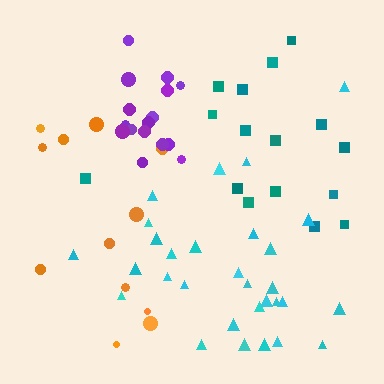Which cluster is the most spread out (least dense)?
Orange.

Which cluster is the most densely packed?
Purple.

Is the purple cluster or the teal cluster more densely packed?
Purple.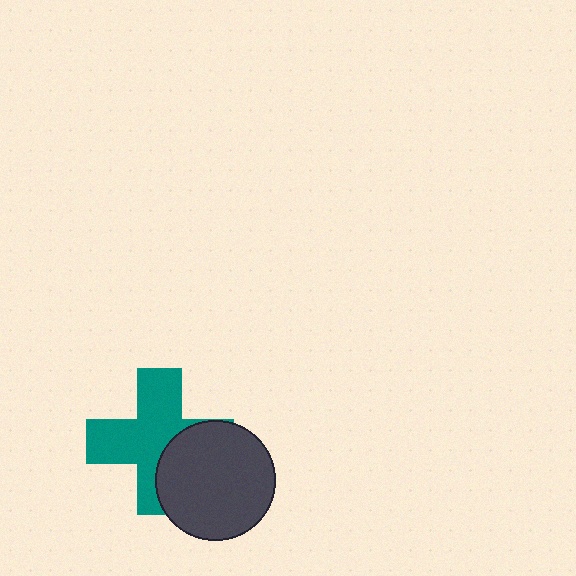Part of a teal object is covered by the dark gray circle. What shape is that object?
It is a cross.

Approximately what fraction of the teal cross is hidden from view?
Roughly 35% of the teal cross is hidden behind the dark gray circle.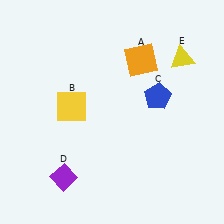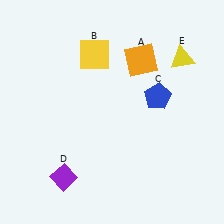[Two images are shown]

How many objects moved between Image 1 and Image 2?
1 object moved between the two images.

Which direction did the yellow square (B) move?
The yellow square (B) moved up.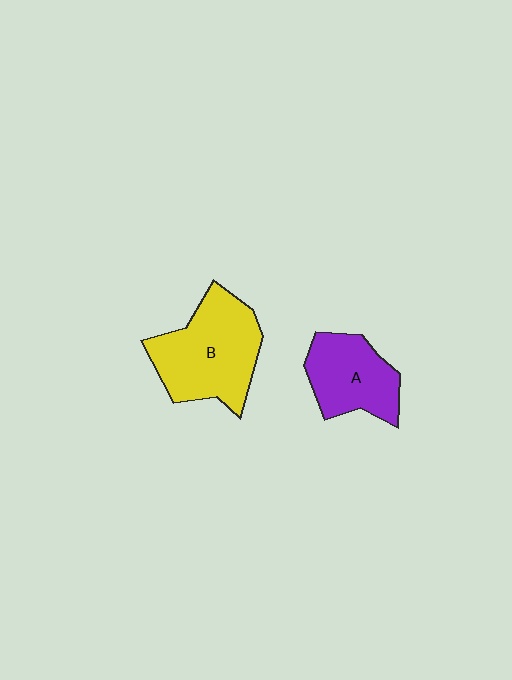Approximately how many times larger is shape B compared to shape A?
Approximately 1.4 times.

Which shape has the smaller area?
Shape A (purple).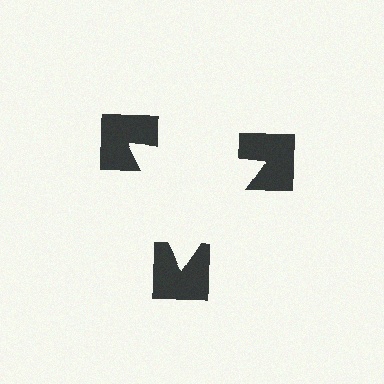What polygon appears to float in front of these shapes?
An illusory triangle — its edges are inferred from the aligned wedge cuts in the notched squares, not physically drawn.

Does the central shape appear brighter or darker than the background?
It typically appears slightly brighter than the background, even though no actual brightness change is drawn.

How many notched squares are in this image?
There are 3 — one at each vertex of the illusory triangle.